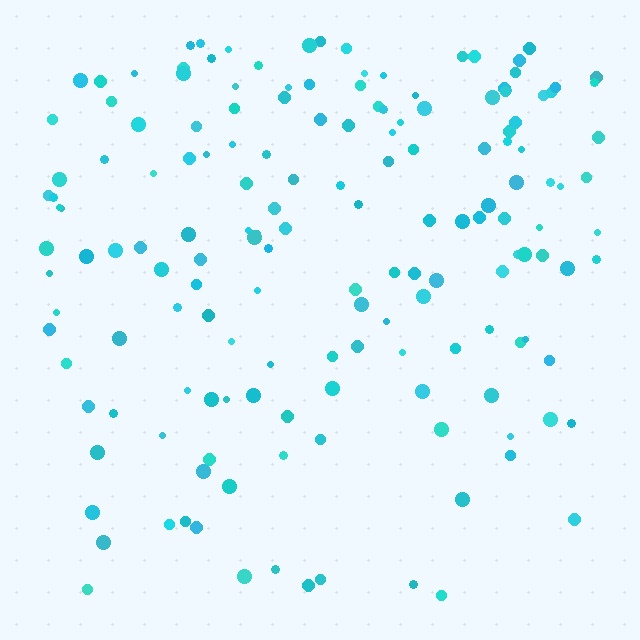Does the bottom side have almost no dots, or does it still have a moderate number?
Still a moderate number, just noticeably fewer than the top.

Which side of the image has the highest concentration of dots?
The top.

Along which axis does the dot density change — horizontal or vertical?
Vertical.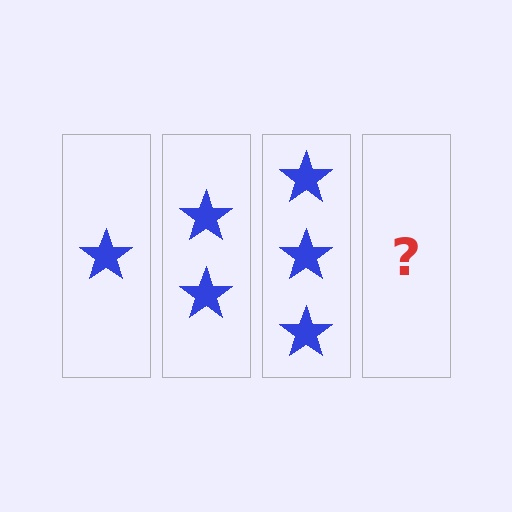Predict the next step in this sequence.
The next step is 4 stars.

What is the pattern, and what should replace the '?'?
The pattern is that each step adds one more star. The '?' should be 4 stars.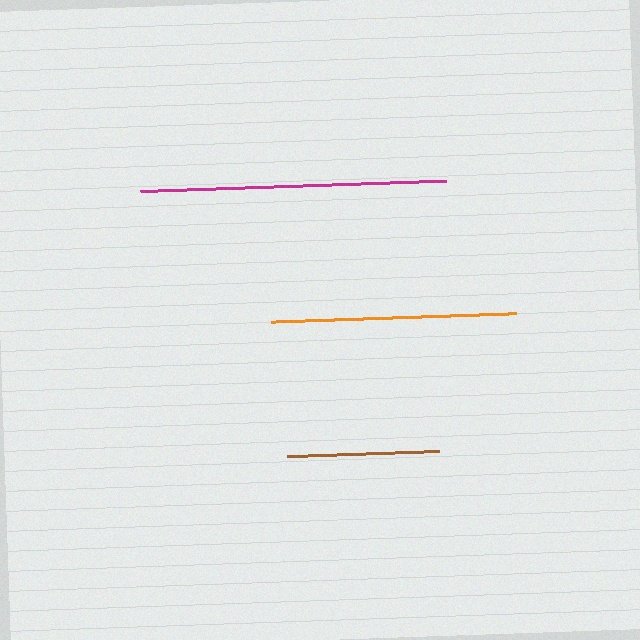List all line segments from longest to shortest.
From longest to shortest: magenta, orange, brown.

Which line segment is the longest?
The magenta line is the longest at approximately 306 pixels.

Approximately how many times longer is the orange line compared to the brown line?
The orange line is approximately 1.6 times the length of the brown line.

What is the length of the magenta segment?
The magenta segment is approximately 306 pixels long.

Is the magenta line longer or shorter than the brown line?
The magenta line is longer than the brown line.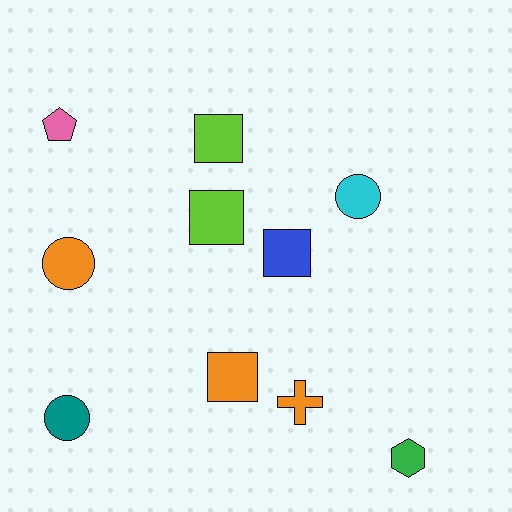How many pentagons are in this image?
There is 1 pentagon.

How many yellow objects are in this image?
There are no yellow objects.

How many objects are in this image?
There are 10 objects.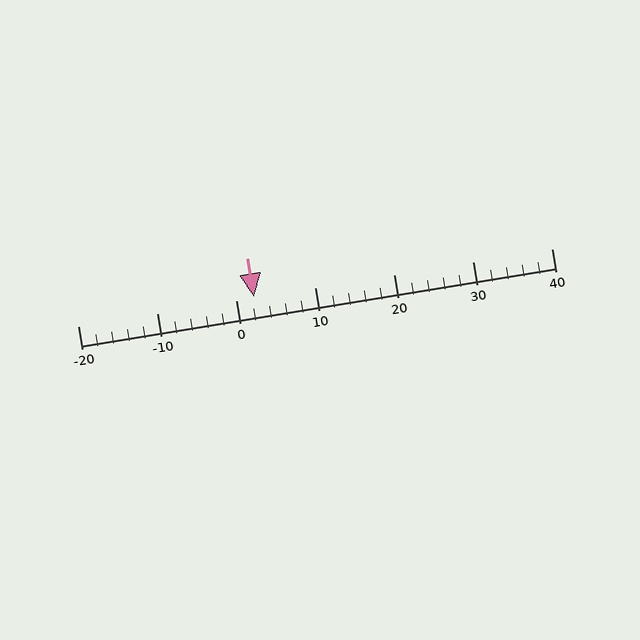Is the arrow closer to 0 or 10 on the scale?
The arrow is closer to 0.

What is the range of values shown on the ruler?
The ruler shows values from -20 to 40.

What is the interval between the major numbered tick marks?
The major tick marks are spaced 10 units apart.